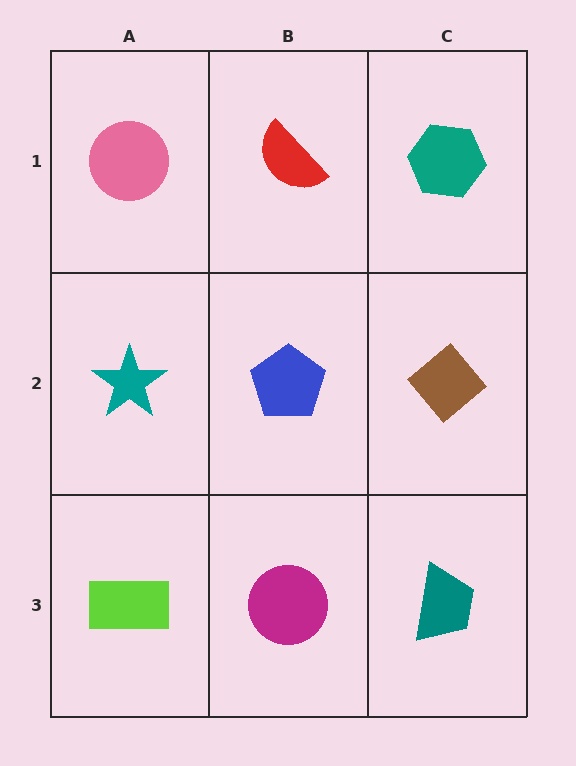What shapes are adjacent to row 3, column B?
A blue pentagon (row 2, column B), a lime rectangle (row 3, column A), a teal trapezoid (row 3, column C).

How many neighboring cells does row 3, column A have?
2.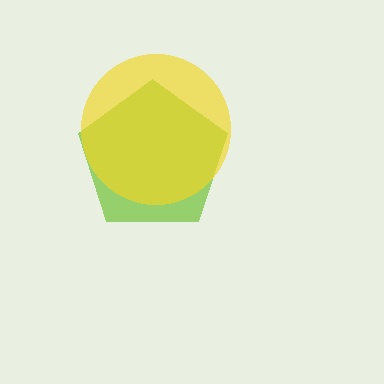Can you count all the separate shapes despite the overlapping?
Yes, there are 2 separate shapes.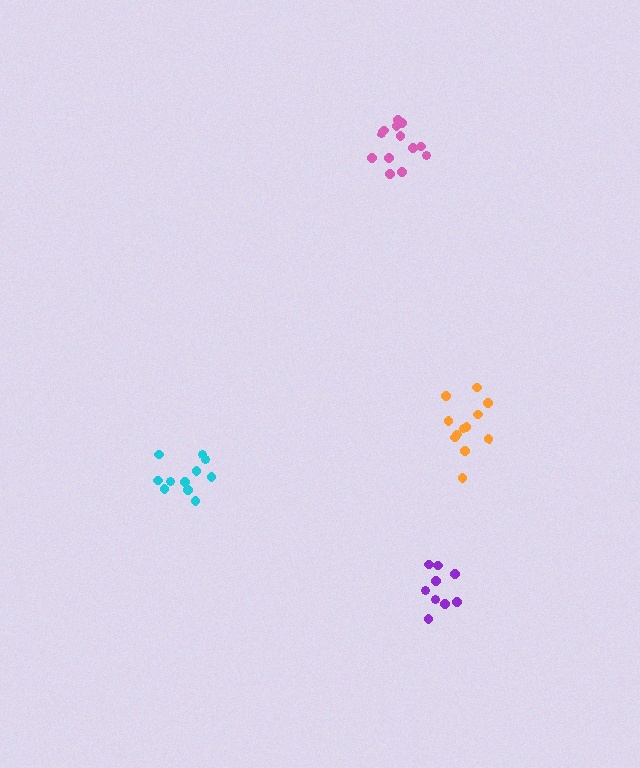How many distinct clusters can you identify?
There are 4 distinct clusters.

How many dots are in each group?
Group 1: 12 dots, Group 2: 9 dots, Group 3: 11 dots, Group 4: 13 dots (45 total).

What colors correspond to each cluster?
The clusters are colored: orange, purple, cyan, pink.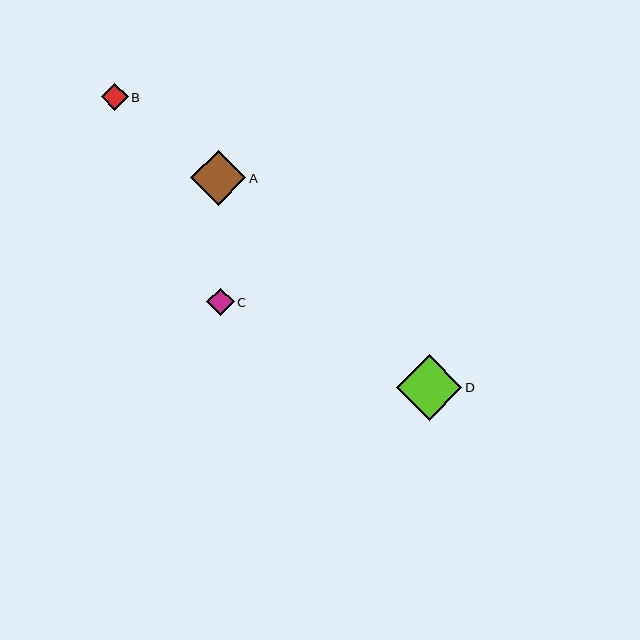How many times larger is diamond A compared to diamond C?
Diamond A is approximately 2.0 times the size of diamond C.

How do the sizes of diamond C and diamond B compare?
Diamond C and diamond B are approximately the same size.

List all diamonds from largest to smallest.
From largest to smallest: D, A, C, B.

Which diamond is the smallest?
Diamond B is the smallest with a size of approximately 27 pixels.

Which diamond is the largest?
Diamond D is the largest with a size of approximately 65 pixels.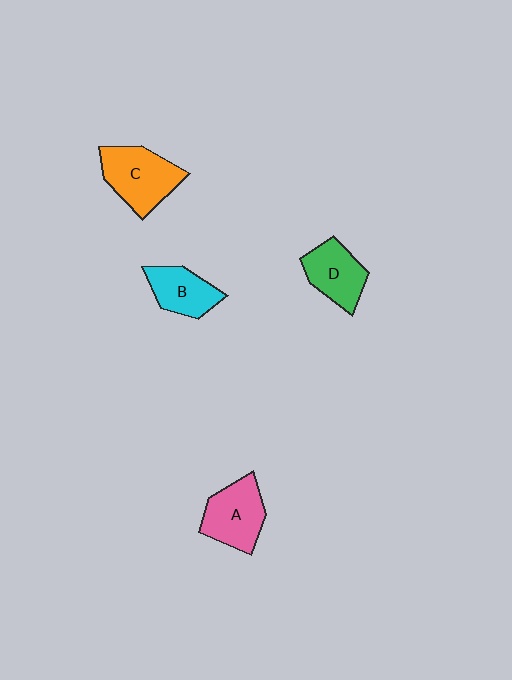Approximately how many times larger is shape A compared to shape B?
Approximately 1.3 times.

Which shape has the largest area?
Shape C (orange).